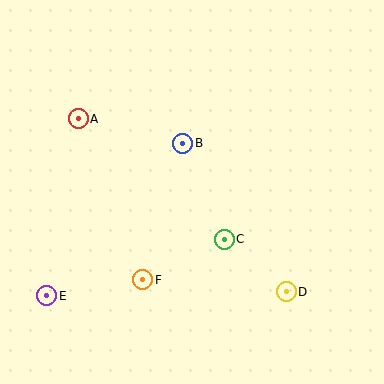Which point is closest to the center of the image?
Point B at (183, 143) is closest to the center.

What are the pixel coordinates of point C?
Point C is at (224, 239).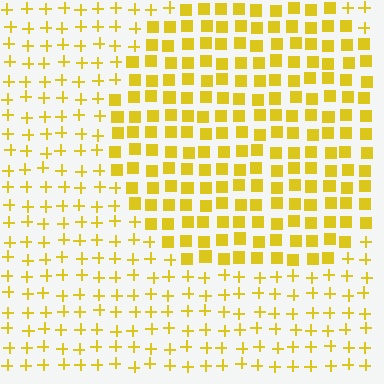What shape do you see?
I see a circle.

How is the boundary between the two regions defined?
The boundary is defined by a change in element shape: squares inside vs. plus signs outside. All elements share the same color and spacing.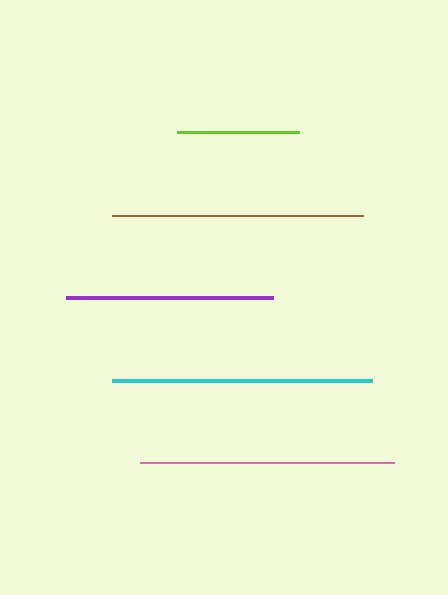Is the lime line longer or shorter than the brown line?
The brown line is longer than the lime line.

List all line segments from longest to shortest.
From longest to shortest: cyan, pink, brown, purple, lime.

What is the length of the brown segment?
The brown segment is approximately 251 pixels long.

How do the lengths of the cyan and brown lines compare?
The cyan and brown lines are approximately the same length.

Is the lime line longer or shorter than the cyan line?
The cyan line is longer than the lime line.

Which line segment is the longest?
The cyan line is the longest at approximately 260 pixels.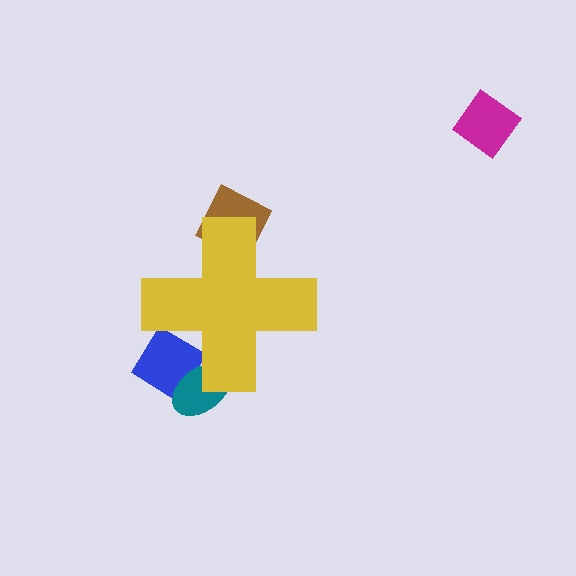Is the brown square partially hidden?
Yes, the brown square is partially hidden behind the yellow cross.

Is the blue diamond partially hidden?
Yes, the blue diamond is partially hidden behind the yellow cross.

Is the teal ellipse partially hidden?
Yes, the teal ellipse is partially hidden behind the yellow cross.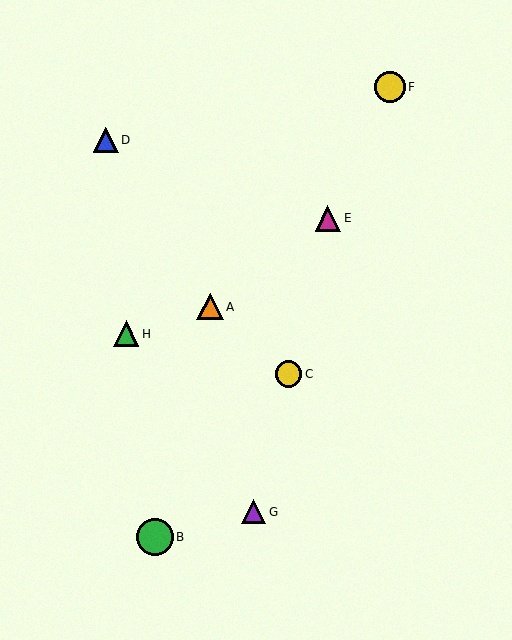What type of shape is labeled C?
Shape C is a yellow circle.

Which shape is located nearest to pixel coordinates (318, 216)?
The magenta triangle (labeled E) at (328, 218) is nearest to that location.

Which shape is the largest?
The green circle (labeled B) is the largest.